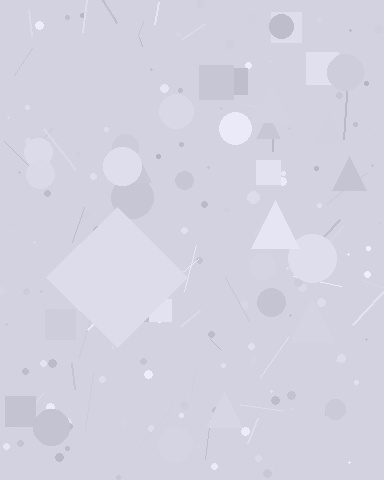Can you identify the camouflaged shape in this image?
The camouflaged shape is a diamond.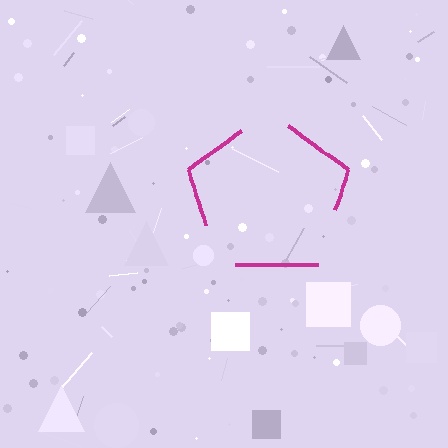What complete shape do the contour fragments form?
The contour fragments form a pentagon.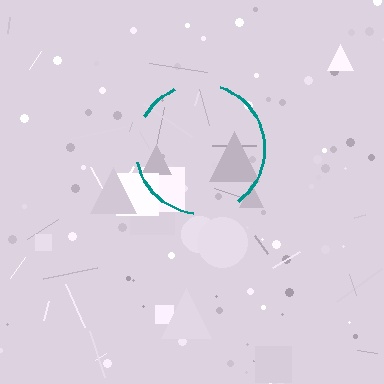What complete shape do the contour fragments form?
The contour fragments form a circle.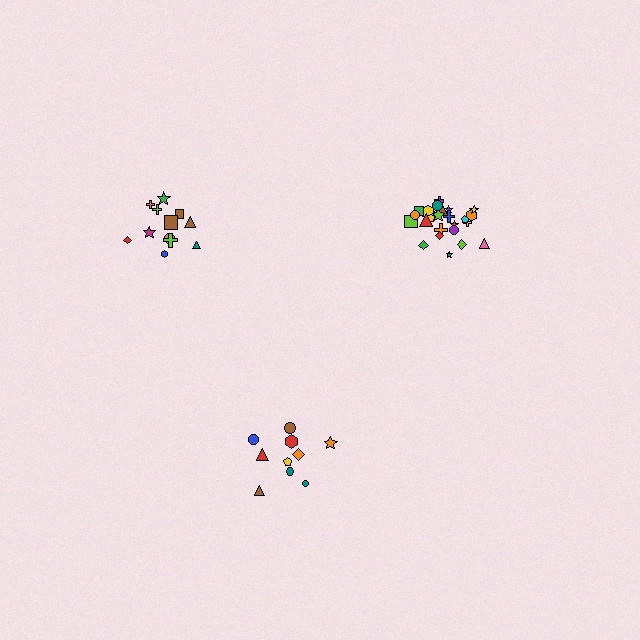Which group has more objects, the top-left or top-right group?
The top-right group.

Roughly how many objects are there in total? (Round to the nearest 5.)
Roughly 45 objects in total.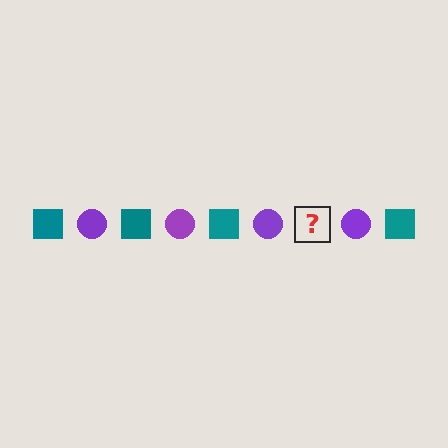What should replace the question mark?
The question mark should be replaced with a teal square.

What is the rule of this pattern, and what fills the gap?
The rule is that the pattern alternates between teal square and purple circle. The gap should be filled with a teal square.